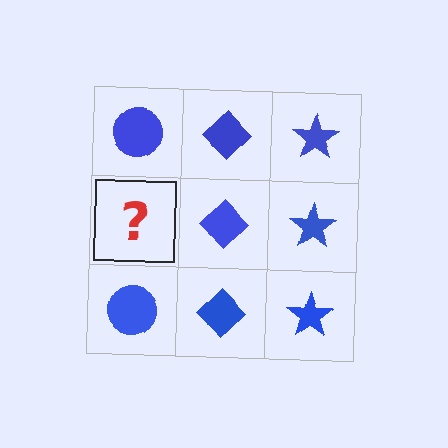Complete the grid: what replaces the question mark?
The question mark should be replaced with a blue circle.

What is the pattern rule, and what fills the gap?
The rule is that each column has a consistent shape. The gap should be filled with a blue circle.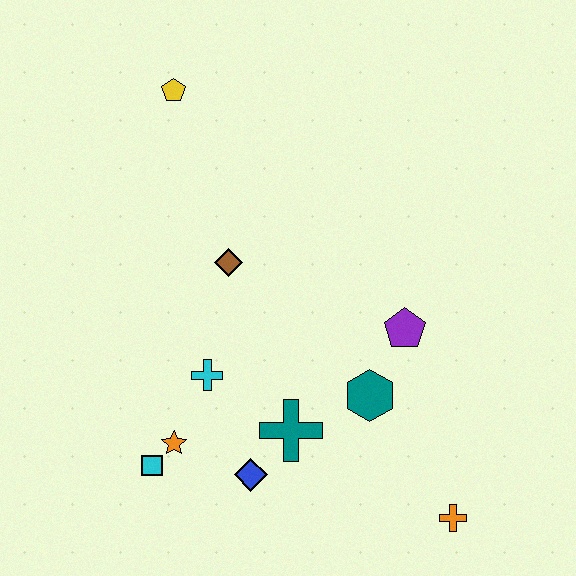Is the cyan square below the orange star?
Yes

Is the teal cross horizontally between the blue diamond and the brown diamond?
No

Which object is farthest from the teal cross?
The yellow pentagon is farthest from the teal cross.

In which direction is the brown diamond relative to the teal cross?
The brown diamond is above the teal cross.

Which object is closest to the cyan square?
The orange star is closest to the cyan square.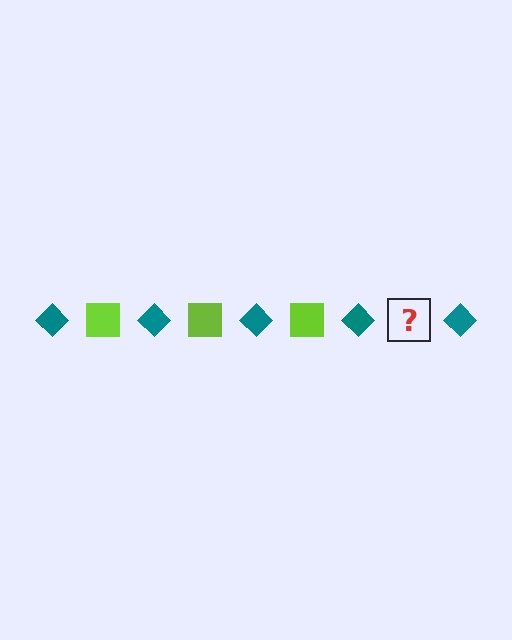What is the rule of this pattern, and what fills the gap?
The rule is that the pattern alternates between teal diamond and lime square. The gap should be filled with a lime square.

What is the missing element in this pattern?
The missing element is a lime square.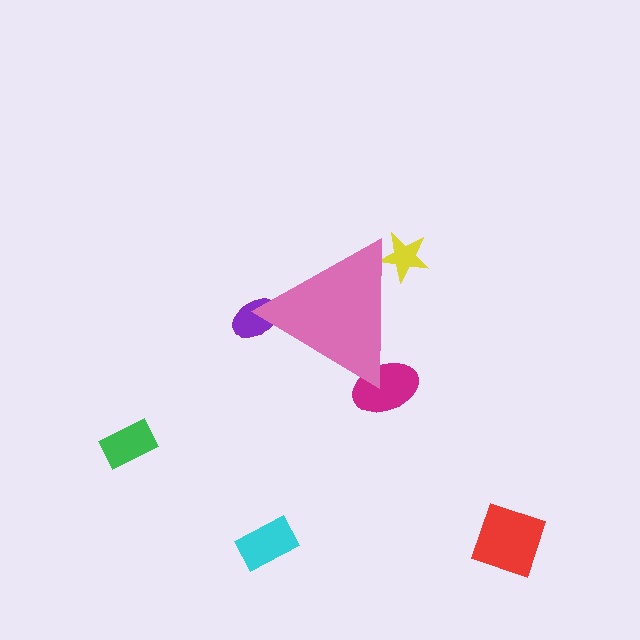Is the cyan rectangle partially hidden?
No, the cyan rectangle is fully visible.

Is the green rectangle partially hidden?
No, the green rectangle is fully visible.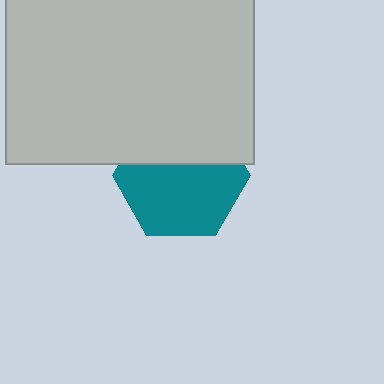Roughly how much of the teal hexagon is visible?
About half of it is visible (roughly 61%).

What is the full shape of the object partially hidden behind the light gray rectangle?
The partially hidden object is a teal hexagon.